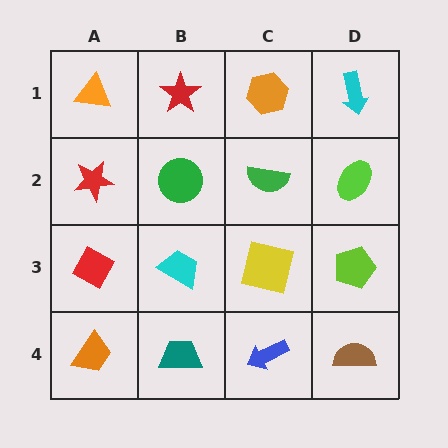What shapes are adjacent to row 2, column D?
A cyan arrow (row 1, column D), a lime pentagon (row 3, column D), a green semicircle (row 2, column C).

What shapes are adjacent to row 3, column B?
A green circle (row 2, column B), a teal trapezoid (row 4, column B), a red diamond (row 3, column A), a yellow square (row 3, column C).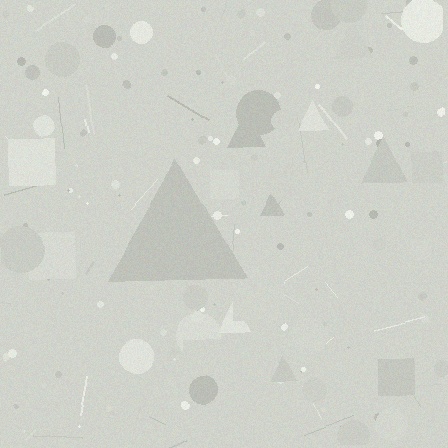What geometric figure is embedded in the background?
A triangle is embedded in the background.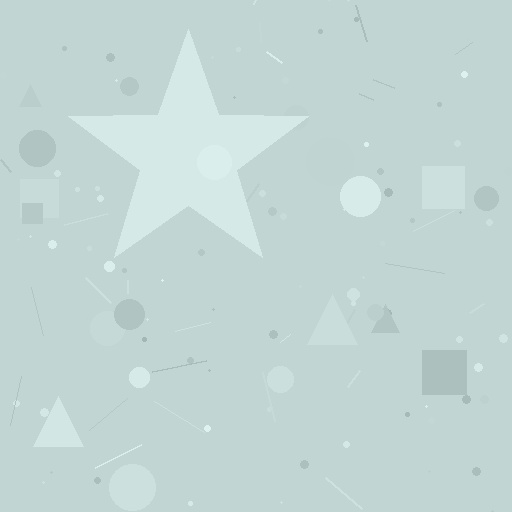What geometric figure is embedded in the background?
A star is embedded in the background.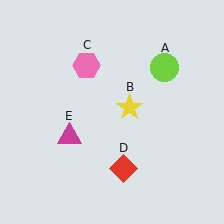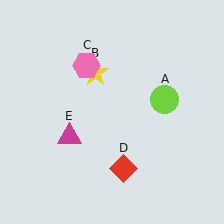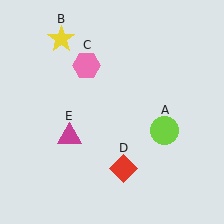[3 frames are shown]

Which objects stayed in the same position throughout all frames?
Pink hexagon (object C) and red diamond (object D) and magenta triangle (object E) remained stationary.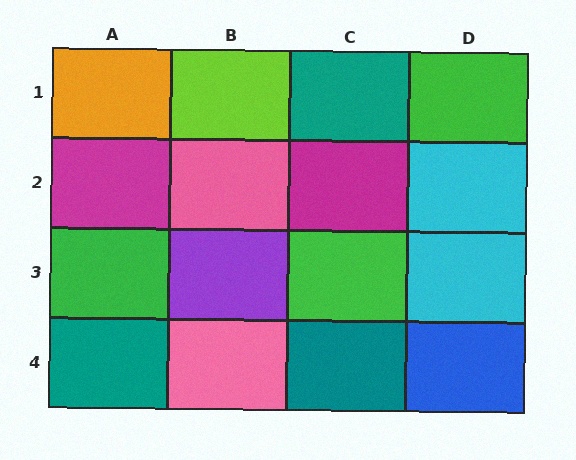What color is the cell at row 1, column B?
Lime.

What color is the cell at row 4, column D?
Blue.